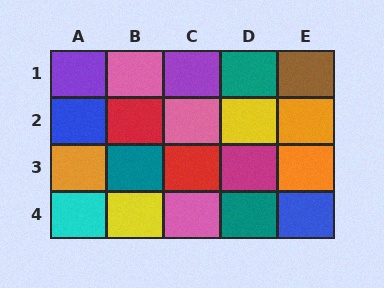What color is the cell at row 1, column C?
Purple.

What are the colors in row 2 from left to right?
Blue, red, pink, yellow, orange.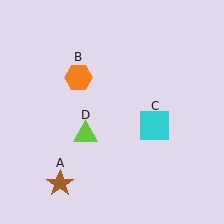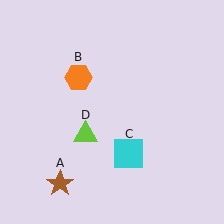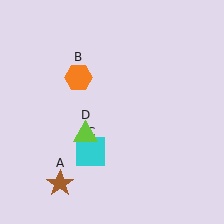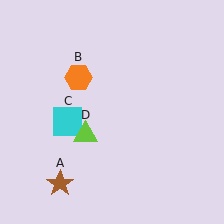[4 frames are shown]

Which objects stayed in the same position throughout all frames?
Brown star (object A) and orange hexagon (object B) and lime triangle (object D) remained stationary.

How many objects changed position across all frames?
1 object changed position: cyan square (object C).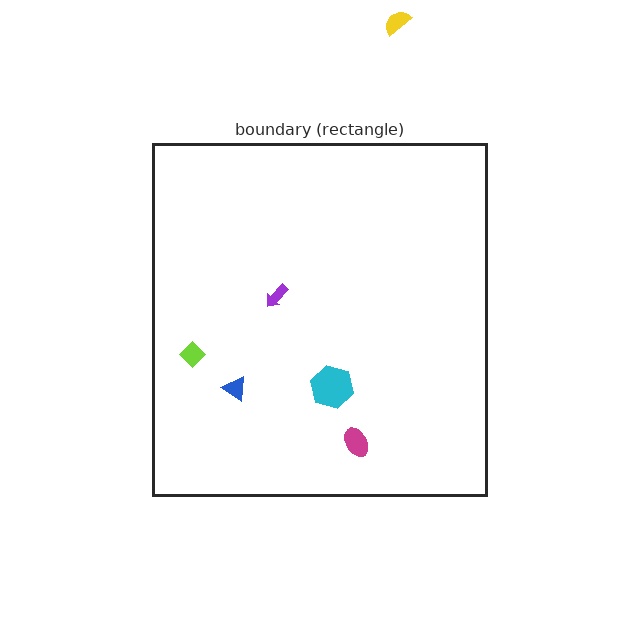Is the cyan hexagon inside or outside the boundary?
Inside.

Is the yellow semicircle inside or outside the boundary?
Outside.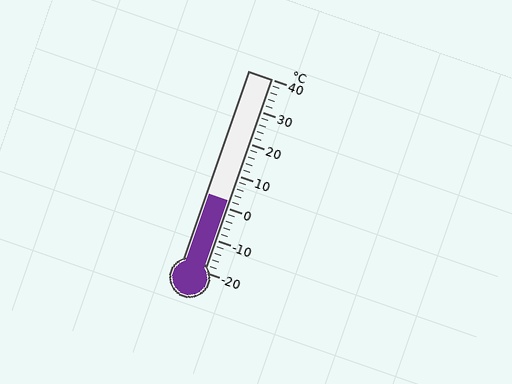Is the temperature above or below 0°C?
The temperature is above 0°C.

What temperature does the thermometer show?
The thermometer shows approximately 2°C.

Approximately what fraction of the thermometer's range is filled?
The thermometer is filled to approximately 35% of its range.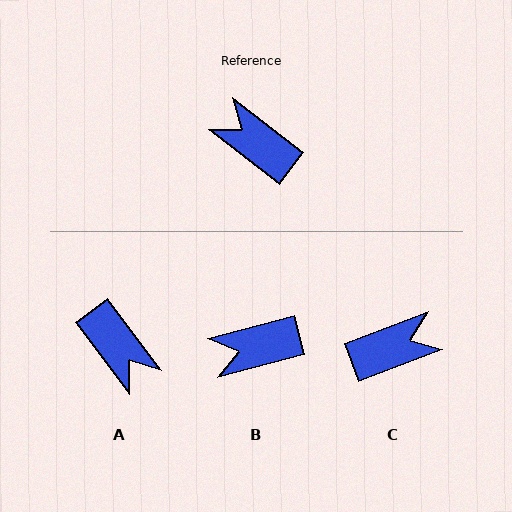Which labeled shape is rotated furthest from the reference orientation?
A, about 165 degrees away.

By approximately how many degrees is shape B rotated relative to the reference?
Approximately 53 degrees counter-clockwise.